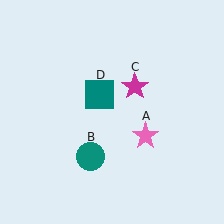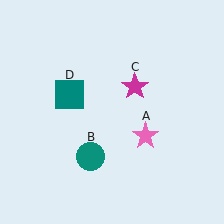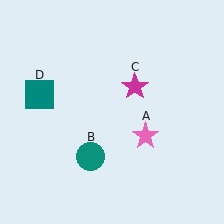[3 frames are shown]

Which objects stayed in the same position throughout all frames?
Pink star (object A) and teal circle (object B) and magenta star (object C) remained stationary.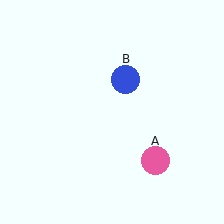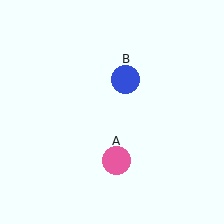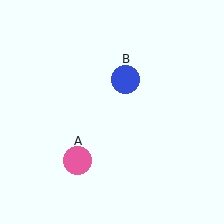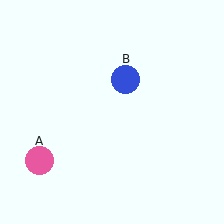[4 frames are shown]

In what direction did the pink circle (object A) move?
The pink circle (object A) moved left.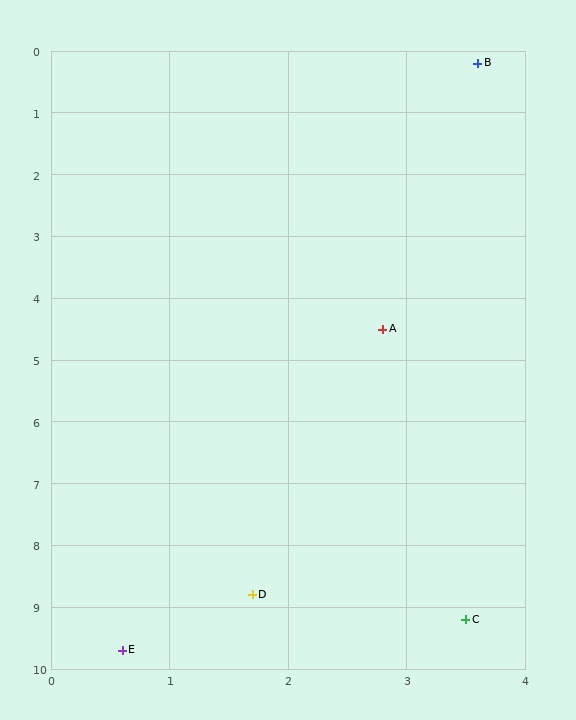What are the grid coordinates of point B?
Point B is at approximately (3.6, 0.2).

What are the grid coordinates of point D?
Point D is at approximately (1.7, 8.8).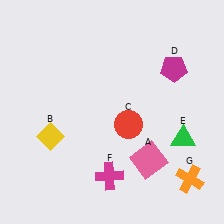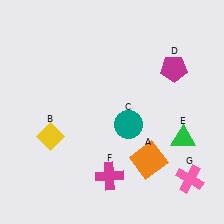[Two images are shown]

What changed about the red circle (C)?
In Image 1, C is red. In Image 2, it changed to teal.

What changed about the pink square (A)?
In Image 1, A is pink. In Image 2, it changed to orange.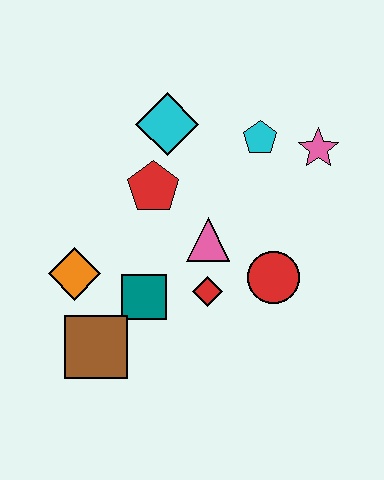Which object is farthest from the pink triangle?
The brown square is farthest from the pink triangle.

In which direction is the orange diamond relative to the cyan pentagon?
The orange diamond is to the left of the cyan pentagon.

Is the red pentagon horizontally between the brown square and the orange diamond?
No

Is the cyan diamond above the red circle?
Yes